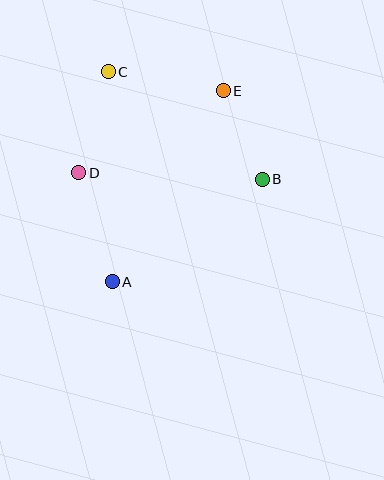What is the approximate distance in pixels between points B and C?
The distance between B and C is approximately 188 pixels.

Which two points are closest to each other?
Points B and E are closest to each other.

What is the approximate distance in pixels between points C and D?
The distance between C and D is approximately 105 pixels.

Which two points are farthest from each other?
Points A and E are farthest from each other.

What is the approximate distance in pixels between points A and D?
The distance between A and D is approximately 114 pixels.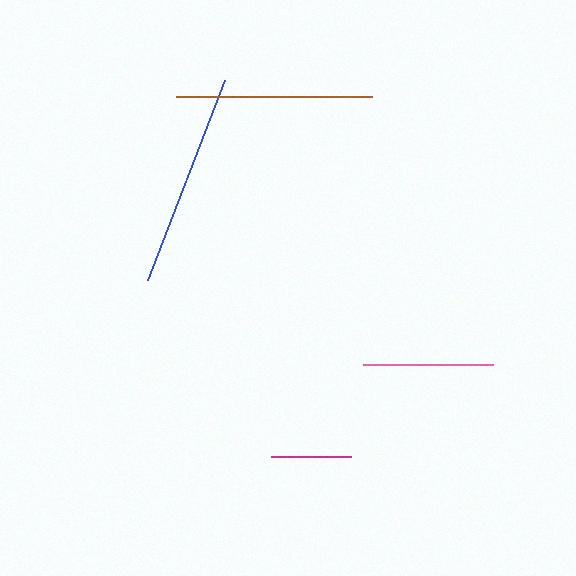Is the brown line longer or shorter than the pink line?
The brown line is longer than the pink line.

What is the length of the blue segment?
The blue segment is approximately 214 pixels long.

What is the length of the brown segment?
The brown segment is approximately 196 pixels long.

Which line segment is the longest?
The blue line is the longest at approximately 214 pixels.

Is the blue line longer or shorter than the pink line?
The blue line is longer than the pink line.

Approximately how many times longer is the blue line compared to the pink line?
The blue line is approximately 1.6 times the length of the pink line.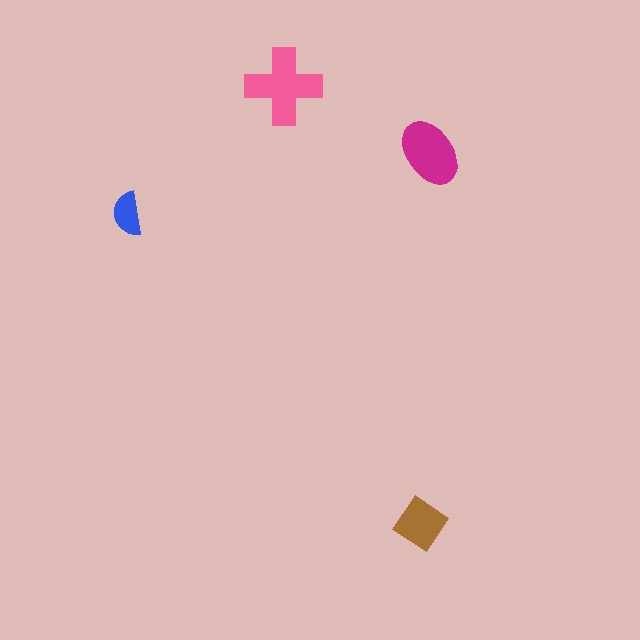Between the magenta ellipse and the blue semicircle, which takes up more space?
The magenta ellipse.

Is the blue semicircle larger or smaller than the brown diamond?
Smaller.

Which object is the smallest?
The blue semicircle.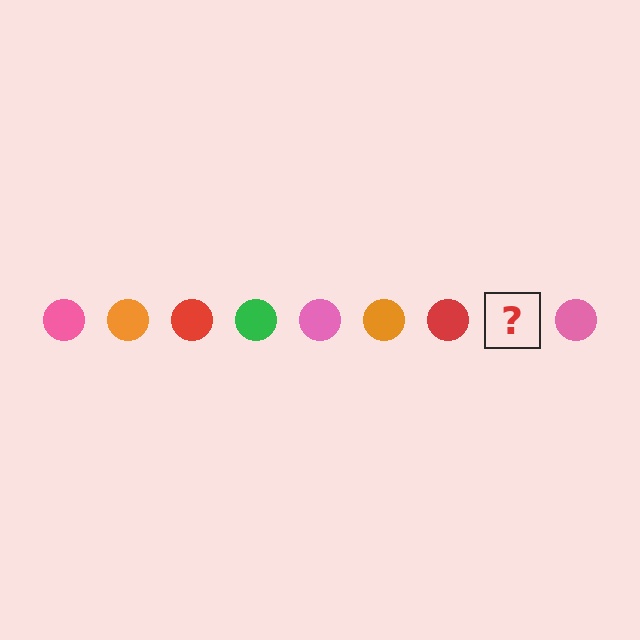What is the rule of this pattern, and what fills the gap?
The rule is that the pattern cycles through pink, orange, red, green circles. The gap should be filled with a green circle.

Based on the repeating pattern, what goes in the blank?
The blank should be a green circle.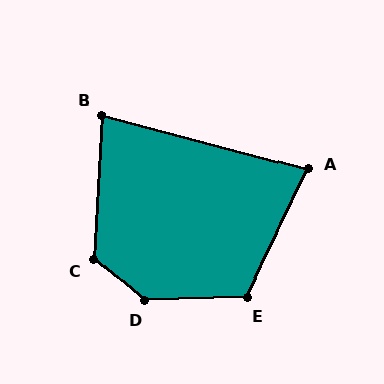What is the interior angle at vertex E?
Approximately 117 degrees (obtuse).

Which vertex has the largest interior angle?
D, at approximately 138 degrees.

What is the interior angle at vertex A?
Approximately 79 degrees (acute).